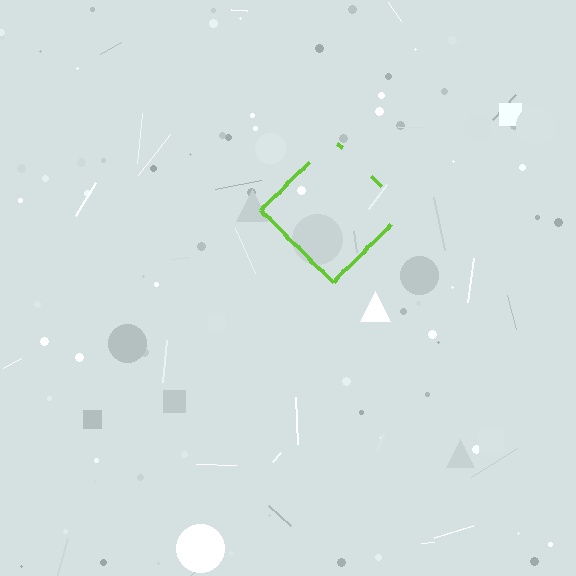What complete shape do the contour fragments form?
The contour fragments form a diamond.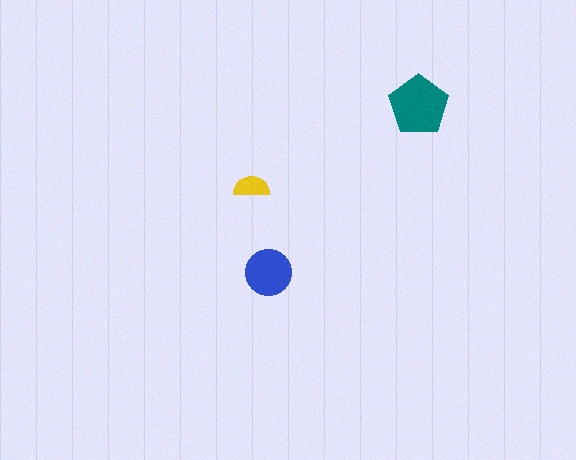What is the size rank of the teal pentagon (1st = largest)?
1st.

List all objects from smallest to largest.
The yellow semicircle, the blue circle, the teal pentagon.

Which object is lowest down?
The blue circle is bottommost.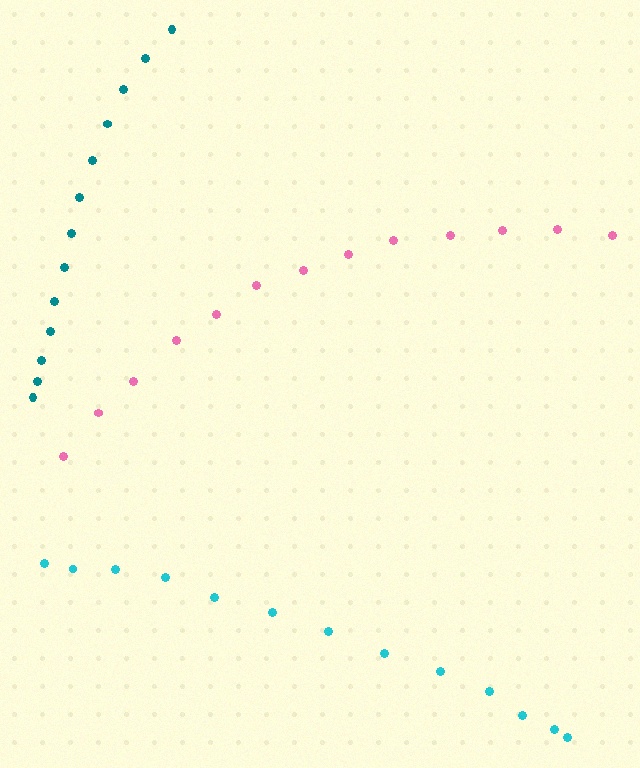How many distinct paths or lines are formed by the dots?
There are 3 distinct paths.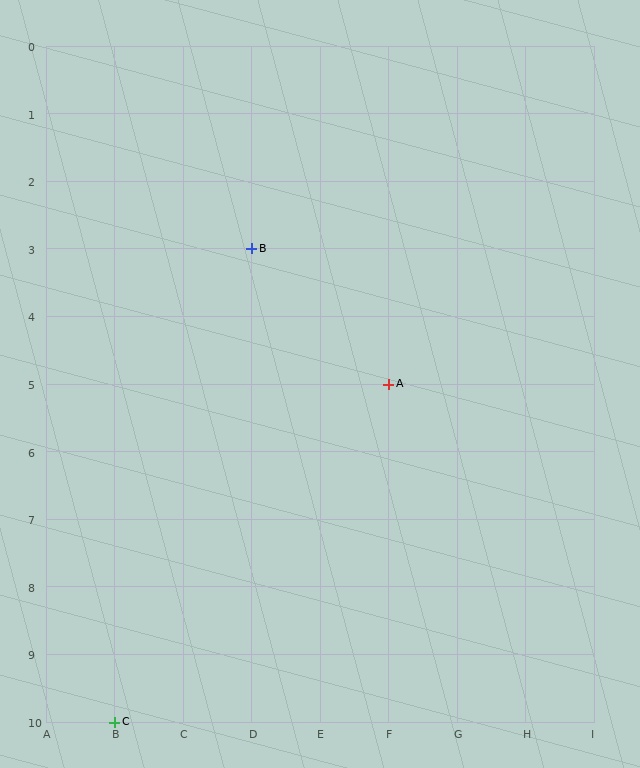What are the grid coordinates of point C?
Point C is at grid coordinates (B, 10).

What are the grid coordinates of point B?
Point B is at grid coordinates (D, 3).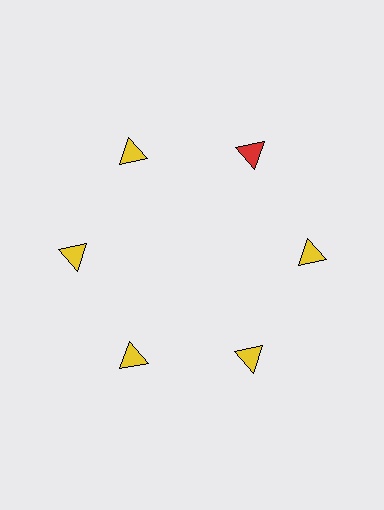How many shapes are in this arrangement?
There are 6 shapes arranged in a ring pattern.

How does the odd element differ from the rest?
It has a different color: red instead of yellow.